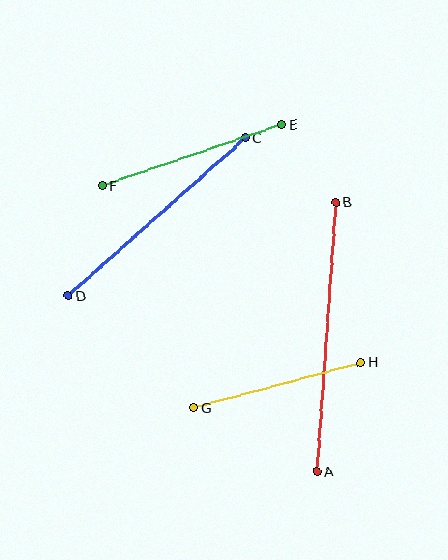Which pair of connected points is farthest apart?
Points A and B are farthest apart.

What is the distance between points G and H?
The distance is approximately 172 pixels.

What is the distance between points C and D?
The distance is approximately 237 pixels.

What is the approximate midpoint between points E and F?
The midpoint is at approximately (192, 155) pixels.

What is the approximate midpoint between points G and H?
The midpoint is at approximately (277, 385) pixels.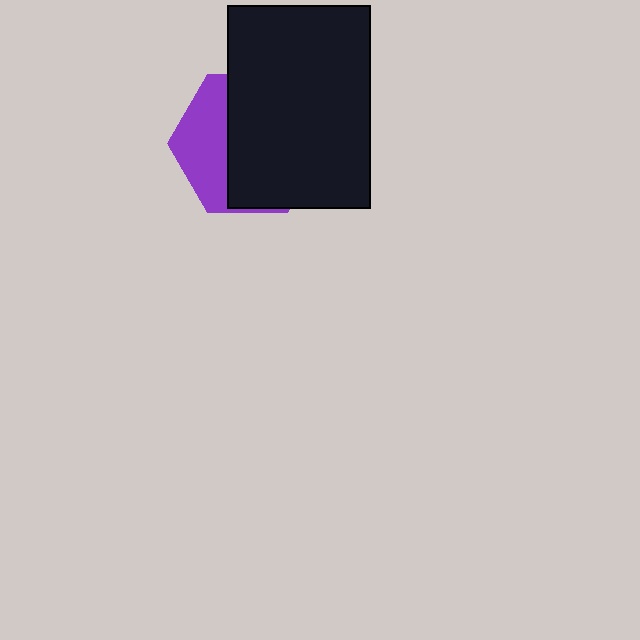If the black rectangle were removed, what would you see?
You would see the complete purple hexagon.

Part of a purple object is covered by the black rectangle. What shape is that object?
It is a hexagon.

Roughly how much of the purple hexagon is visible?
A small part of it is visible (roughly 35%).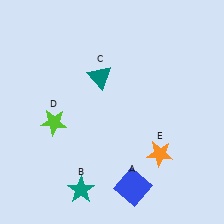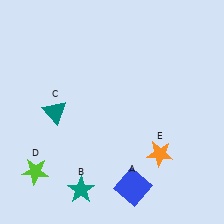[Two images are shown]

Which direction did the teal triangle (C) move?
The teal triangle (C) moved left.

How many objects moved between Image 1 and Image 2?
2 objects moved between the two images.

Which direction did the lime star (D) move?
The lime star (D) moved down.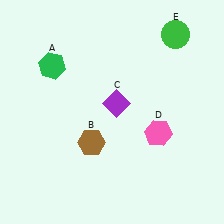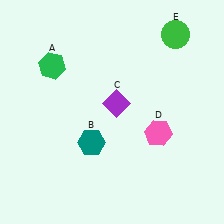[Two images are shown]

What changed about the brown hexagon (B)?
In Image 1, B is brown. In Image 2, it changed to teal.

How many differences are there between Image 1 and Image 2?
There is 1 difference between the two images.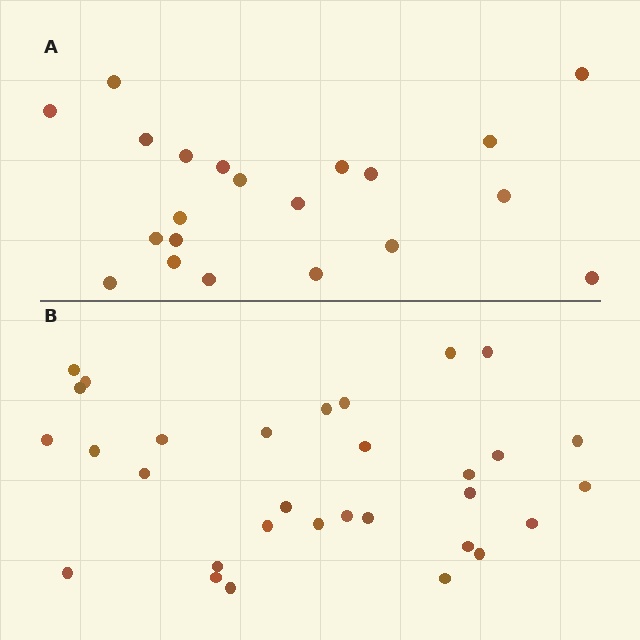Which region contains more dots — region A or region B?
Region B (the bottom region) has more dots.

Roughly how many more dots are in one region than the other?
Region B has roughly 10 or so more dots than region A.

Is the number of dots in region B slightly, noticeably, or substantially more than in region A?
Region B has substantially more. The ratio is roughly 1.5 to 1.